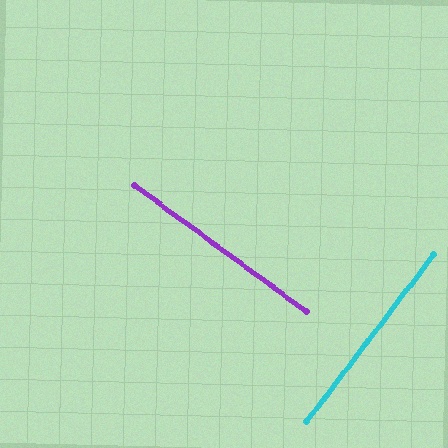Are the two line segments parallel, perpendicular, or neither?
Perpendicular — they meet at approximately 89°.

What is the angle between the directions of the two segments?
Approximately 89 degrees.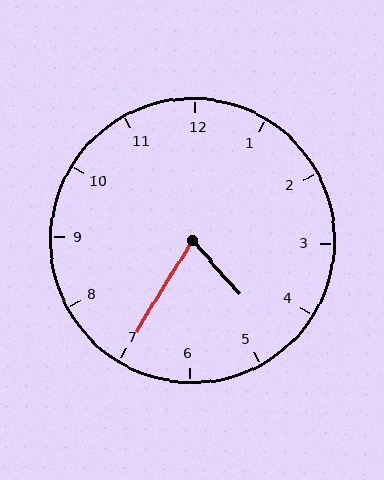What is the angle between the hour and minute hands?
Approximately 72 degrees.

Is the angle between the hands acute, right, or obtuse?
It is acute.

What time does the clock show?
4:35.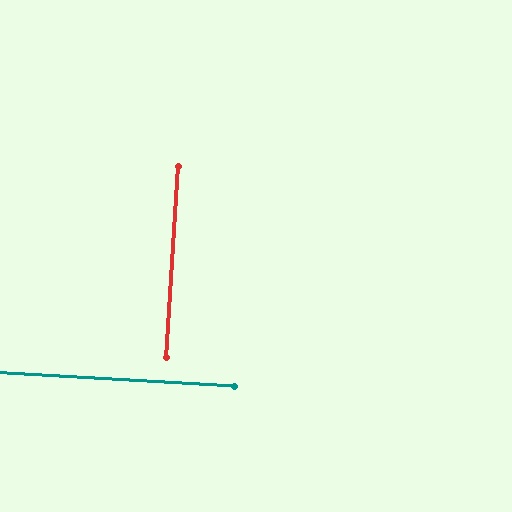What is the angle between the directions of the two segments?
Approximately 90 degrees.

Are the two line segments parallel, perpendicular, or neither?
Perpendicular — they meet at approximately 90°.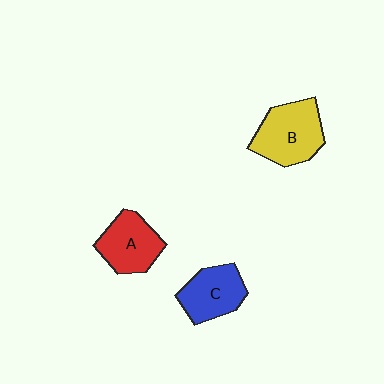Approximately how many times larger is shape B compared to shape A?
Approximately 1.2 times.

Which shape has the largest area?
Shape B (yellow).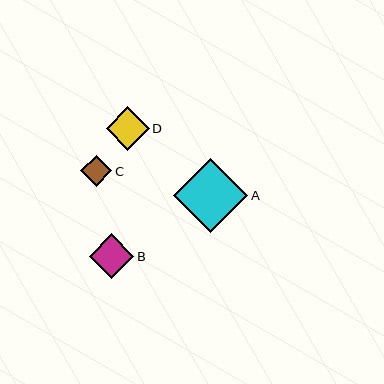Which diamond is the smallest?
Diamond C is the smallest with a size of approximately 32 pixels.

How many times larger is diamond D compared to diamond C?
Diamond D is approximately 1.4 times the size of diamond C.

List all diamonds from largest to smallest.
From largest to smallest: A, B, D, C.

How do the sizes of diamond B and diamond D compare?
Diamond B and diamond D are approximately the same size.